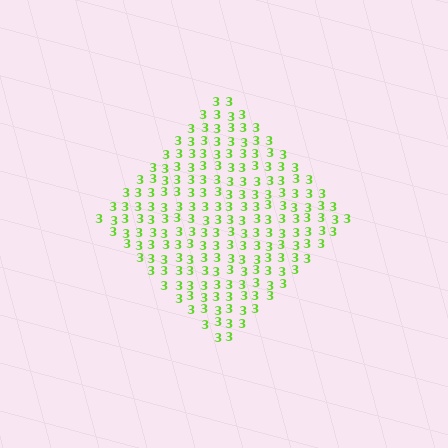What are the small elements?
The small elements are digit 3's.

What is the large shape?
The large shape is a diamond.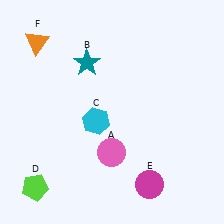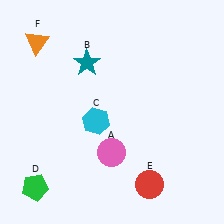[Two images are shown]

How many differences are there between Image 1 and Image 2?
There are 2 differences between the two images.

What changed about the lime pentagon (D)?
In Image 1, D is lime. In Image 2, it changed to green.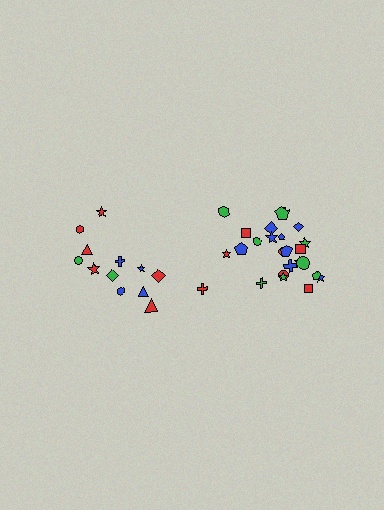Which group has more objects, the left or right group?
The right group.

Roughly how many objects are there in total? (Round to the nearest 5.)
Roughly 35 objects in total.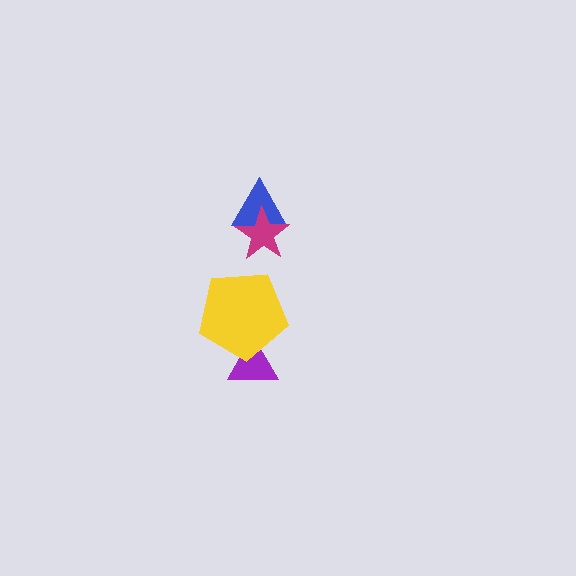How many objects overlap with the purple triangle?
1 object overlaps with the purple triangle.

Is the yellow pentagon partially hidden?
No, no other shape covers it.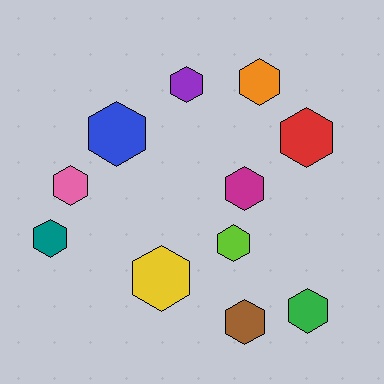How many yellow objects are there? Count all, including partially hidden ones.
There is 1 yellow object.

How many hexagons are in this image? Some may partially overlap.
There are 11 hexagons.